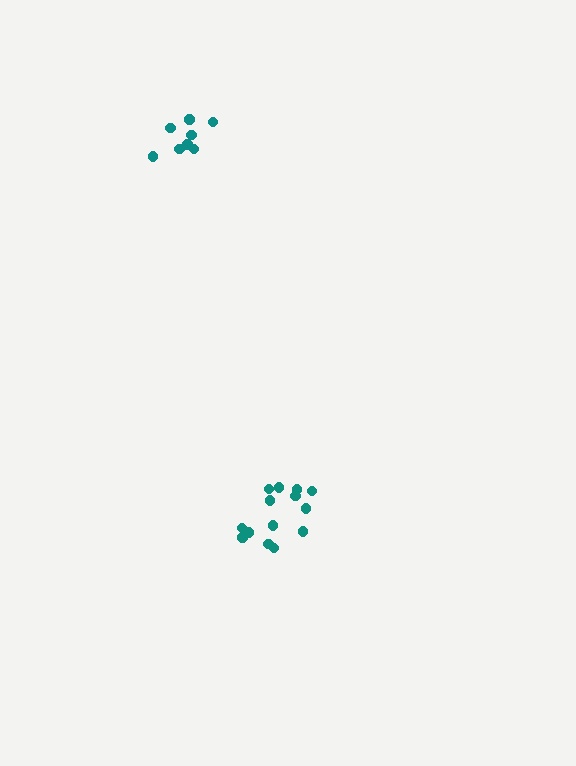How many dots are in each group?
Group 1: 14 dots, Group 2: 8 dots (22 total).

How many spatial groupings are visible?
There are 2 spatial groupings.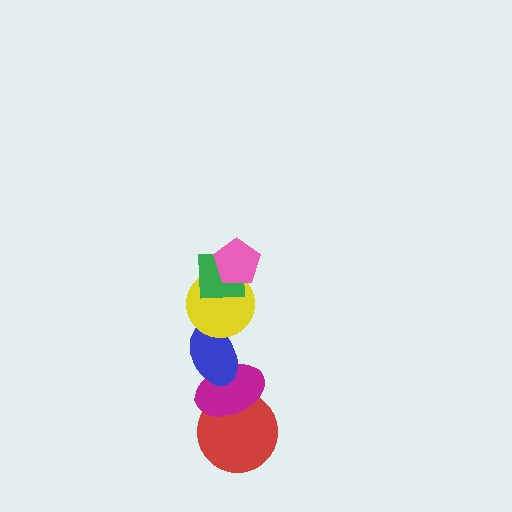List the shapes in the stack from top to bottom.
From top to bottom: the pink pentagon, the green square, the yellow circle, the blue ellipse, the magenta ellipse, the red circle.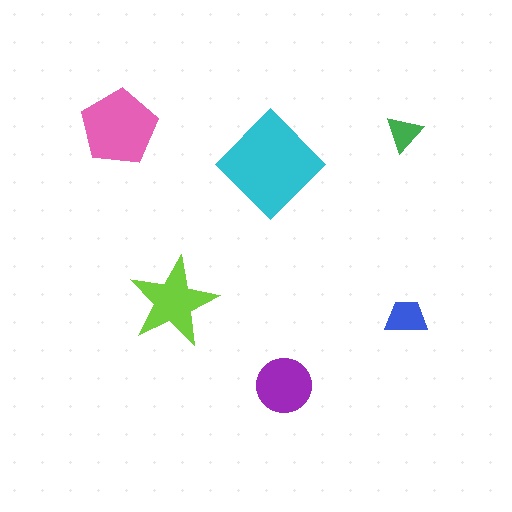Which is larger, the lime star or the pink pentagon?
The pink pentagon.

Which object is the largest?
The cyan diamond.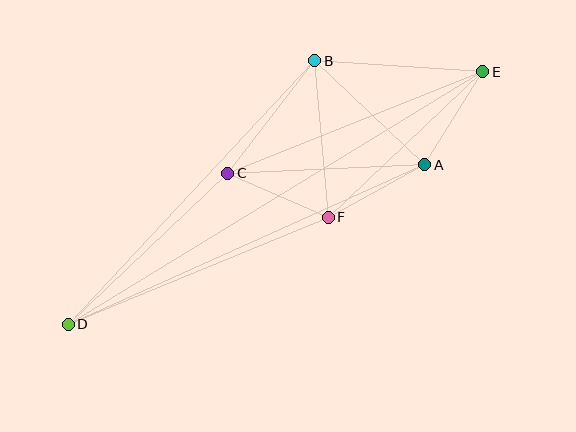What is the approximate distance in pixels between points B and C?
The distance between B and C is approximately 142 pixels.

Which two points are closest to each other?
Points C and F are closest to each other.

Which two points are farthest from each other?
Points D and E are farthest from each other.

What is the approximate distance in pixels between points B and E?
The distance between B and E is approximately 168 pixels.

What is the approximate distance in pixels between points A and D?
The distance between A and D is approximately 390 pixels.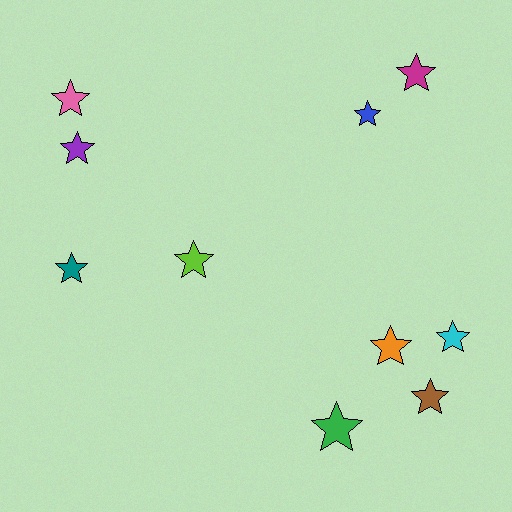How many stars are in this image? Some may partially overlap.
There are 10 stars.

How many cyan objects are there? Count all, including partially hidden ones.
There is 1 cyan object.